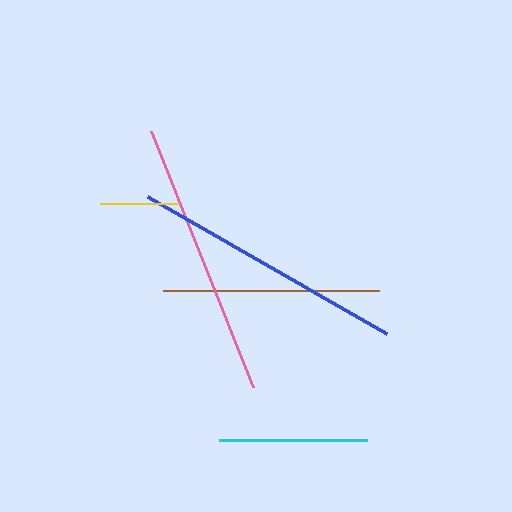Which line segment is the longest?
The pink line is the longest at approximately 276 pixels.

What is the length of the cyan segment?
The cyan segment is approximately 148 pixels long.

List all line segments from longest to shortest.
From longest to shortest: pink, blue, brown, cyan, yellow.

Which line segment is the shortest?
The yellow line is the shortest at approximately 79 pixels.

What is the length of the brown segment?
The brown segment is approximately 216 pixels long.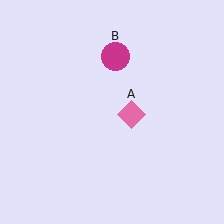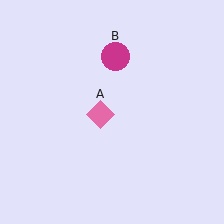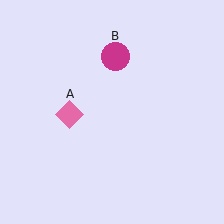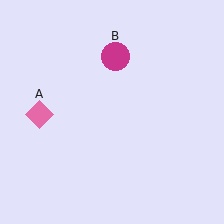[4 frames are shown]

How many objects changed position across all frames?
1 object changed position: pink diamond (object A).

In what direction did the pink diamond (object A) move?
The pink diamond (object A) moved left.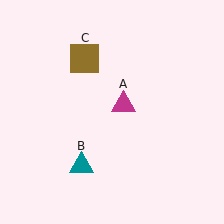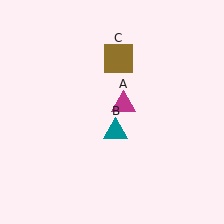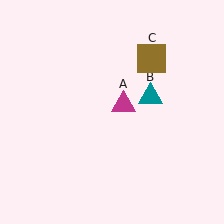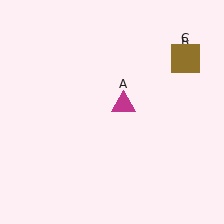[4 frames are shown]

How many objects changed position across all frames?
2 objects changed position: teal triangle (object B), brown square (object C).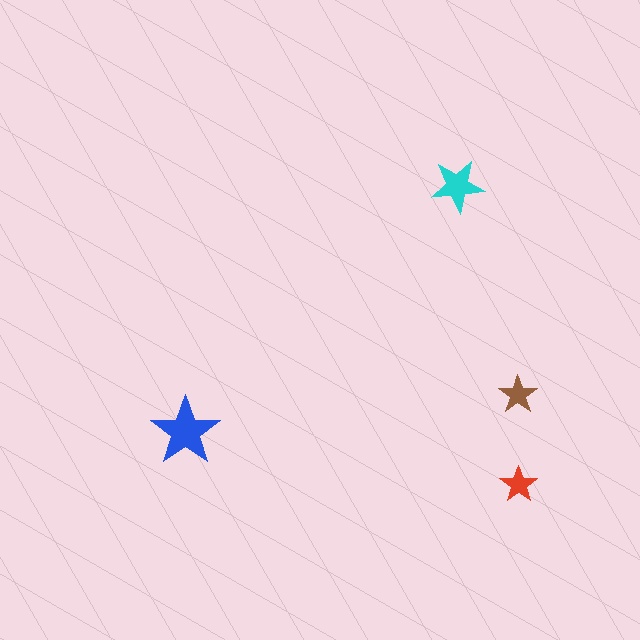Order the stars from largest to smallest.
the blue one, the cyan one, the brown one, the red one.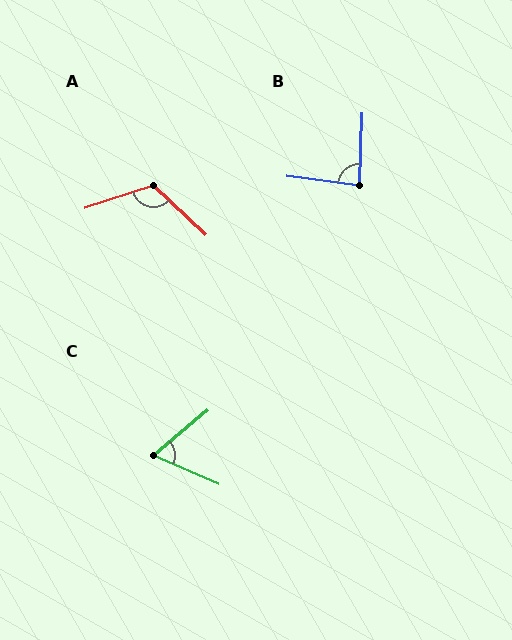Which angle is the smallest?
C, at approximately 64 degrees.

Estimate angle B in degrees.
Approximately 85 degrees.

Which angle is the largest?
A, at approximately 119 degrees.